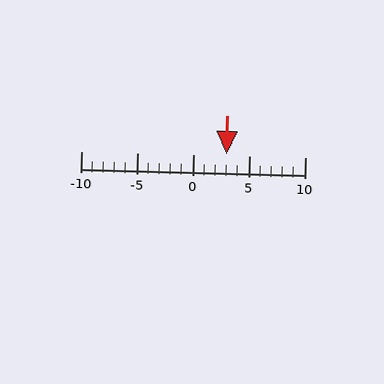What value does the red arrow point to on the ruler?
The red arrow points to approximately 3.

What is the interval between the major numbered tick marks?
The major tick marks are spaced 5 units apart.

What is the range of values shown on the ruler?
The ruler shows values from -10 to 10.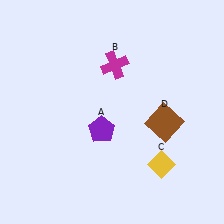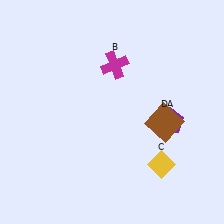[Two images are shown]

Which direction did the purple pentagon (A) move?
The purple pentagon (A) moved right.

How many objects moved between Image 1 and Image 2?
1 object moved between the two images.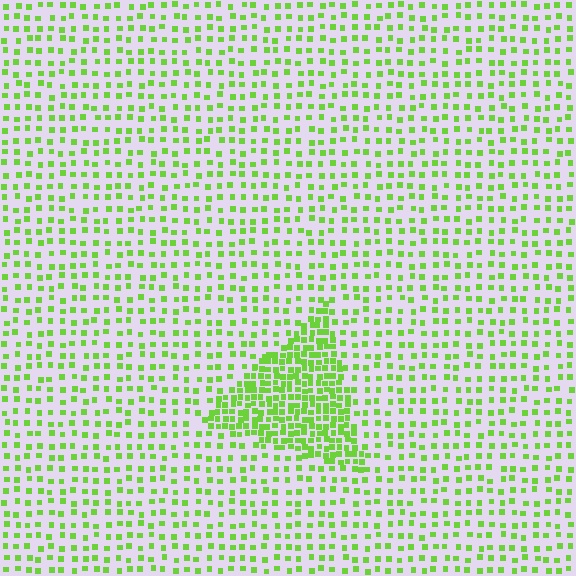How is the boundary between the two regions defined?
The boundary is defined by a change in element density (approximately 2.5x ratio). All elements are the same color, size, and shape.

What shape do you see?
I see a triangle.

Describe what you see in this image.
The image contains small lime elements arranged at two different densities. A triangle-shaped region is visible where the elements are more densely packed than the surrounding area.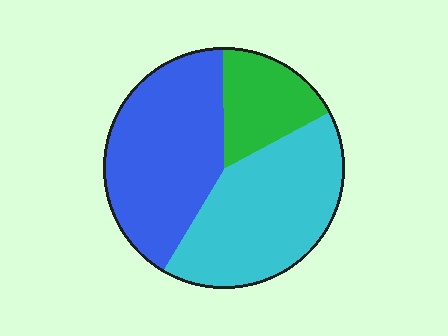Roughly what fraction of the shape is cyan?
Cyan covers 41% of the shape.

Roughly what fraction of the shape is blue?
Blue covers about 40% of the shape.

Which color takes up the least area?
Green, at roughly 15%.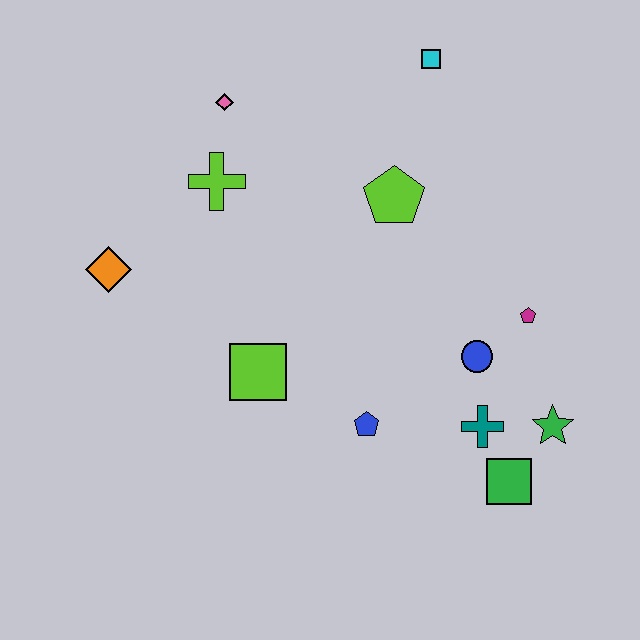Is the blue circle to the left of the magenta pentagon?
Yes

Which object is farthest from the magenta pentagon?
The orange diamond is farthest from the magenta pentagon.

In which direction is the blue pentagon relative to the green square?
The blue pentagon is to the left of the green square.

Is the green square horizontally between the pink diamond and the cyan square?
No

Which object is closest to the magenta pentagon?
The blue circle is closest to the magenta pentagon.